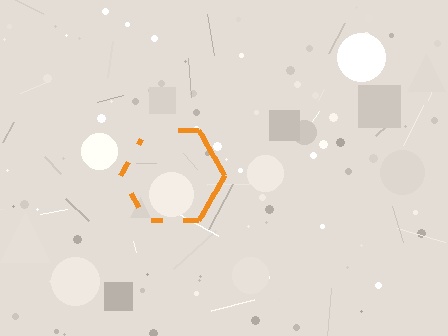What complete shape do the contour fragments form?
The contour fragments form a hexagon.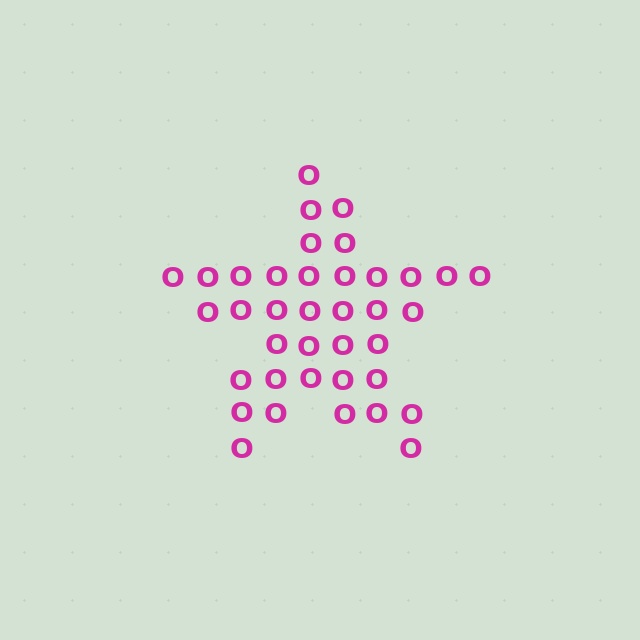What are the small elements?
The small elements are letter O's.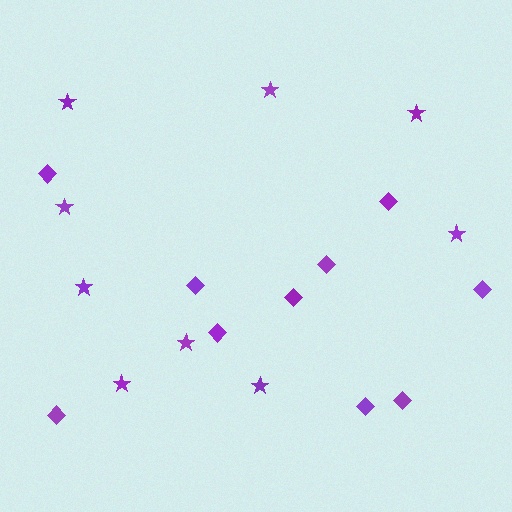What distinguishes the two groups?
There are 2 groups: one group of stars (9) and one group of diamonds (10).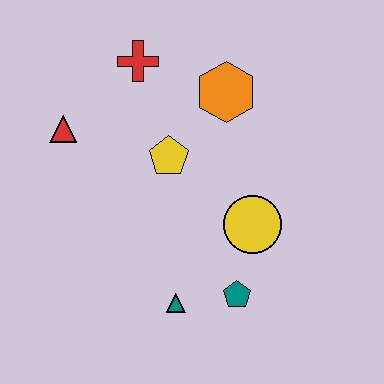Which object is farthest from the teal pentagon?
The red cross is farthest from the teal pentagon.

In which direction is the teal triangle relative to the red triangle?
The teal triangle is below the red triangle.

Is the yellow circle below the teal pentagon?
No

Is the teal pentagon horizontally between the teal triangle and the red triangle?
No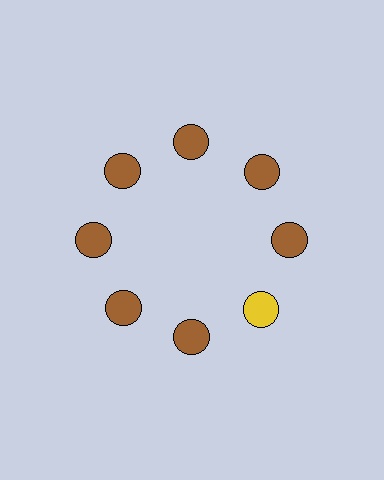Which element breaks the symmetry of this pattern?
The yellow circle at roughly the 4 o'clock position breaks the symmetry. All other shapes are brown circles.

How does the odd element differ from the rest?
It has a different color: yellow instead of brown.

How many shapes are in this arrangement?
There are 8 shapes arranged in a ring pattern.